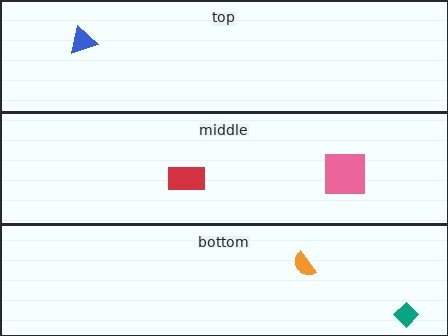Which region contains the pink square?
The middle region.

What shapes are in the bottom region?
The teal diamond, the orange semicircle.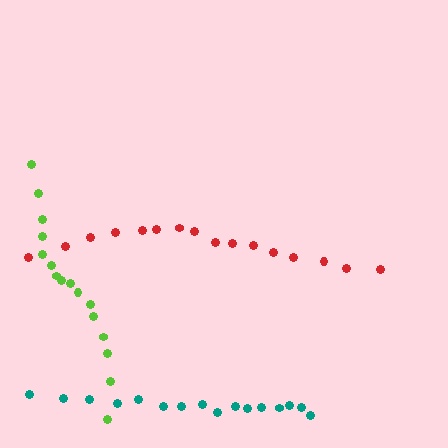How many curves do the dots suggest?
There are 3 distinct paths.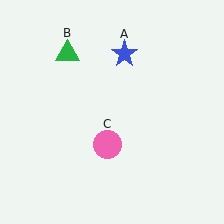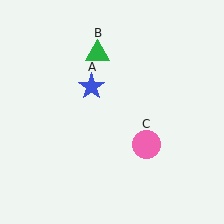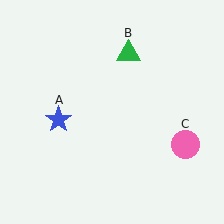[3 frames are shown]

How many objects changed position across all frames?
3 objects changed position: blue star (object A), green triangle (object B), pink circle (object C).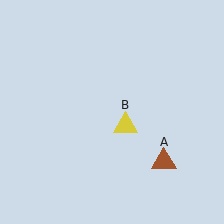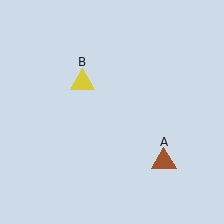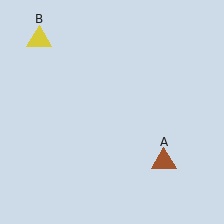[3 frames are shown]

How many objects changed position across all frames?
1 object changed position: yellow triangle (object B).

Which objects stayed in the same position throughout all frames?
Brown triangle (object A) remained stationary.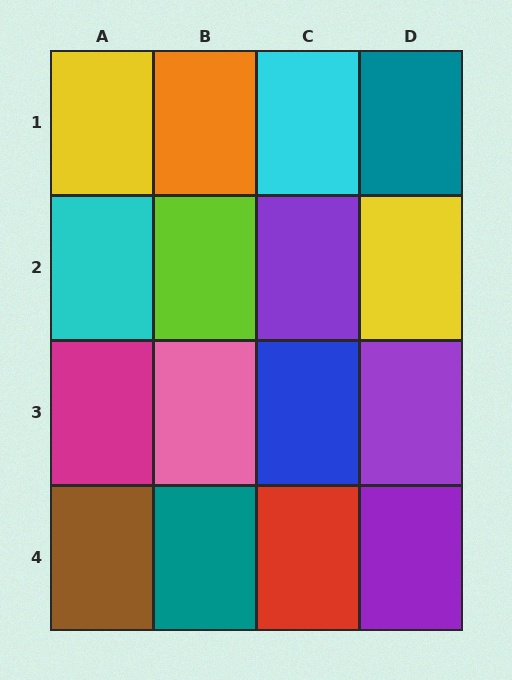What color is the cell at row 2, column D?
Yellow.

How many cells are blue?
1 cell is blue.